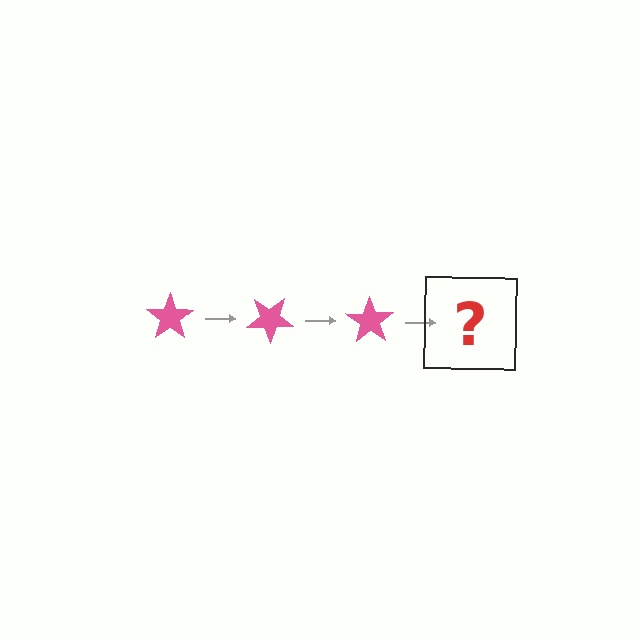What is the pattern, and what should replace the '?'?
The pattern is that the star rotates 35 degrees each step. The '?' should be a pink star rotated 105 degrees.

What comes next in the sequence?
The next element should be a pink star rotated 105 degrees.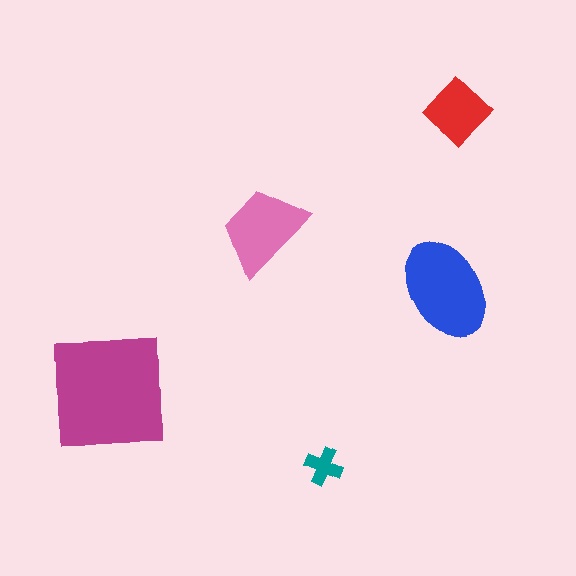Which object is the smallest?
The teal cross.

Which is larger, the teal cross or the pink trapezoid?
The pink trapezoid.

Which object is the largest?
The magenta square.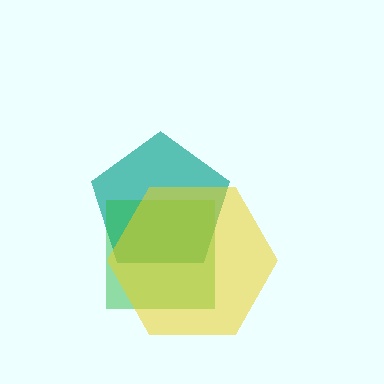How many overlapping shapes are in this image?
There are 3 overlapping shapes in the image.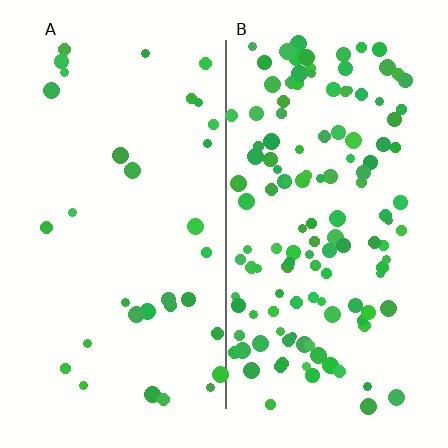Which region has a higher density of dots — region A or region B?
B (the right).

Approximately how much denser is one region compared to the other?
Approximately 4.0× — region B over region A.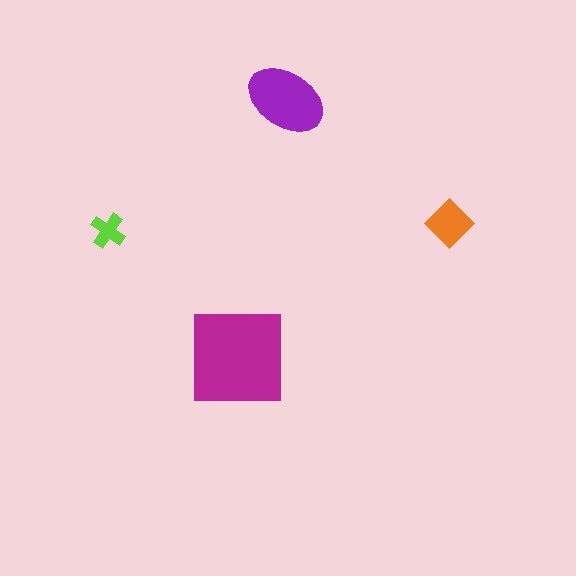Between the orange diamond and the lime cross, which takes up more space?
The orange diamond.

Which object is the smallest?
The lime cross.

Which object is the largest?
The magenta square.